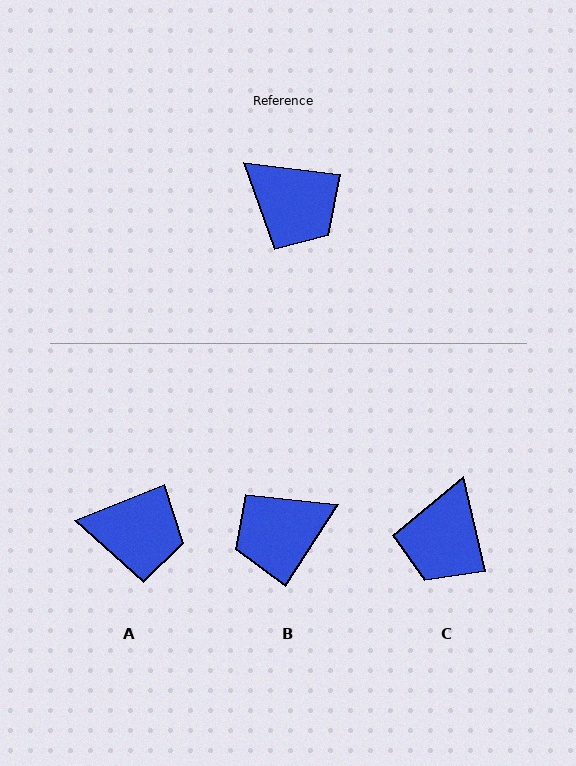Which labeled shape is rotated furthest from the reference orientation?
B, about 116 degrees away.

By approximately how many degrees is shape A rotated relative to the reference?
Approximately 29 degrees counter-clockwise.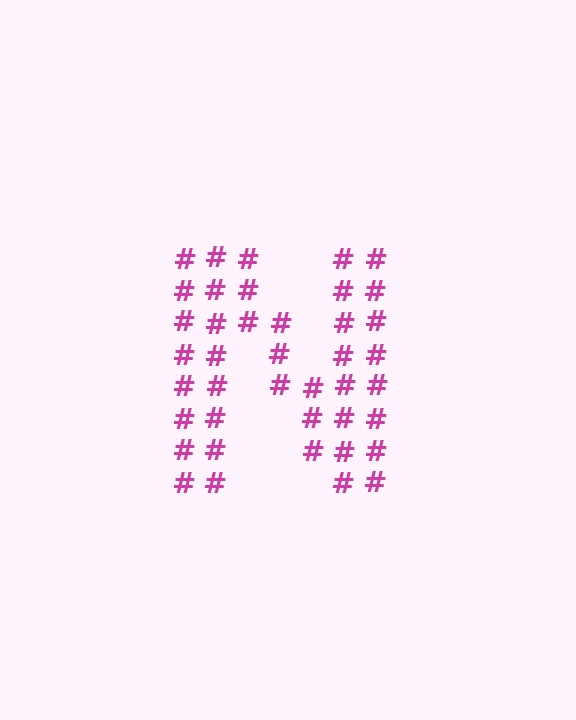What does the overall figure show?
The overall figure shows the letter N.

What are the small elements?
The small elements are hash symbols.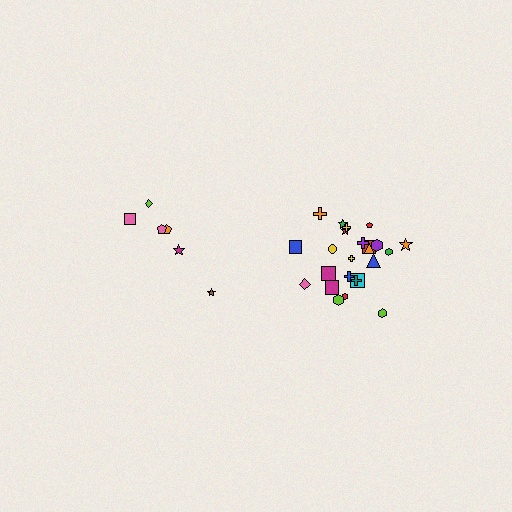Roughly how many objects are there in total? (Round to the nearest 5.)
Roughly 30 objects in total.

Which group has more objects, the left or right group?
The right group.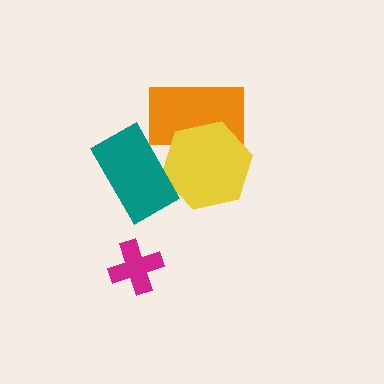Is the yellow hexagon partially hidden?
Yes, it is partially covered by another shape.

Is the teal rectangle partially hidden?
No, no other shape covers it.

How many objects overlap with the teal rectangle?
1 object overlaps with the teal rectangle.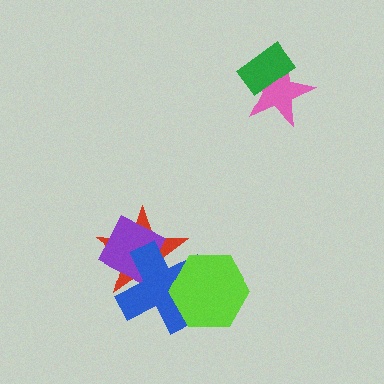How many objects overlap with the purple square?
2 objects overlap with the purple square.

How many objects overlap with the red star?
3 objects overlap with the red star.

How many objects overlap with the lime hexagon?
2 objects overlap with the lime hexagon.